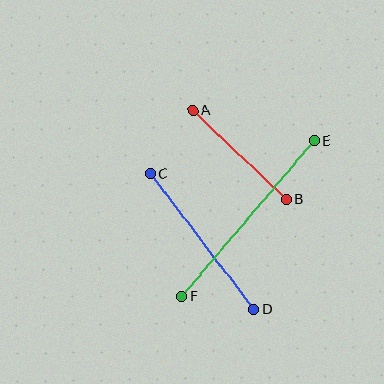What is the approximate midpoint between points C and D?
The midpoint is at approximately (202, 241) pixels.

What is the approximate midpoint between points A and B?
The midpoint is at approximately (240, 155) pixels.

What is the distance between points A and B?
The distance is approximately 129 pixels.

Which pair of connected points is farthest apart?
Points E and F are farthest apart.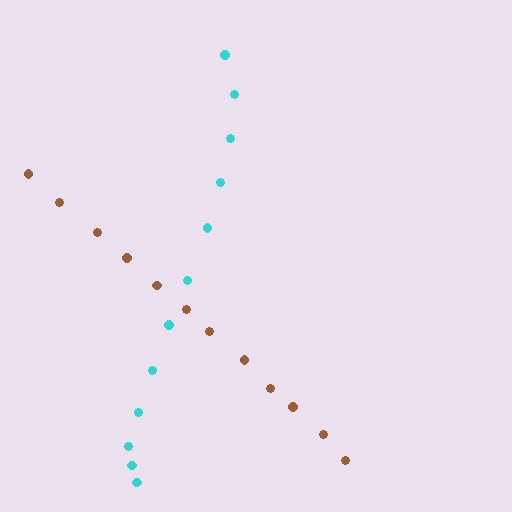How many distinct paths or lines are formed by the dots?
There are 2 distinct paths.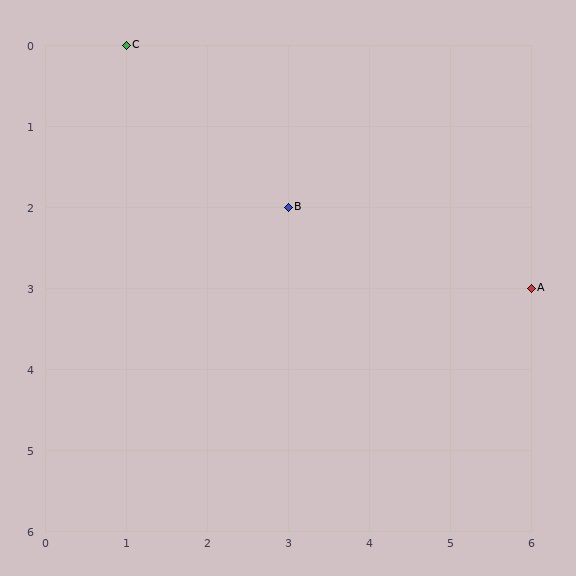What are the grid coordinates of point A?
Point A is at grid coordinates (6, 3).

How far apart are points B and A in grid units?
Points B and A are 3 columns and 1 row apart (about 3.2 grid units diagonally).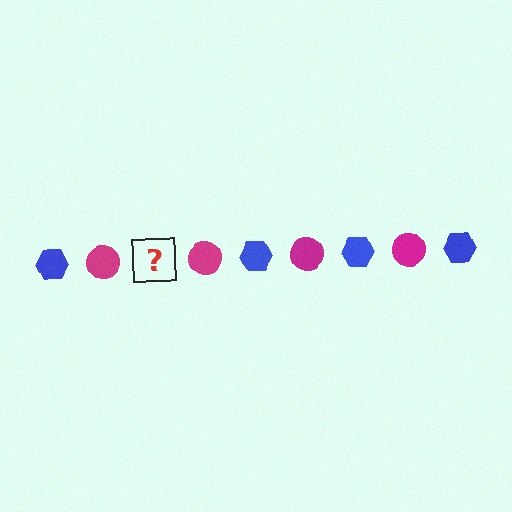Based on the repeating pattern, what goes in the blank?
The blank should be a blue hexagon.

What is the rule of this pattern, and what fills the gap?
The rule is that the pattern alternates between blue hexagon and magenta circle. The gap should be filled with a blue hexagon.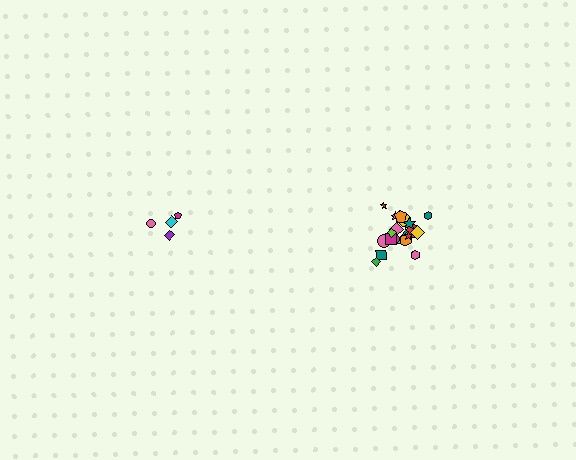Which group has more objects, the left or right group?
The right group.